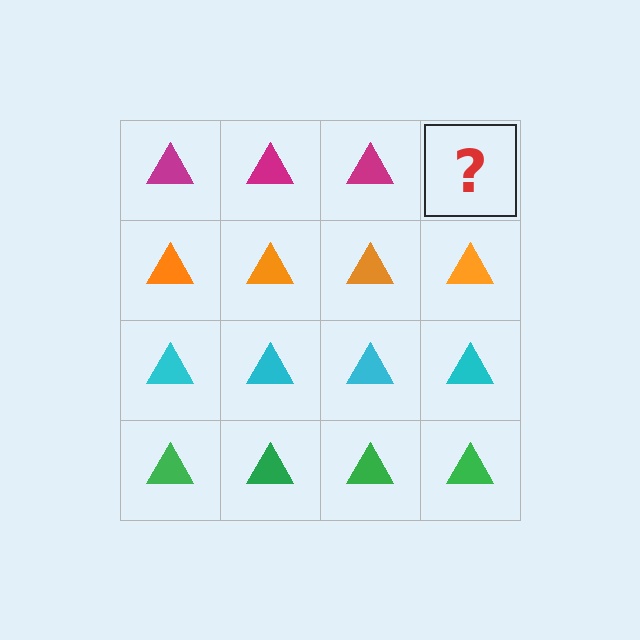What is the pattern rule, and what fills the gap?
The rule is that each row has a consistent color. The gap should be filled with a magenta triangle.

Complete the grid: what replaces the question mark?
The question mark should be replaced with a magenta triangle.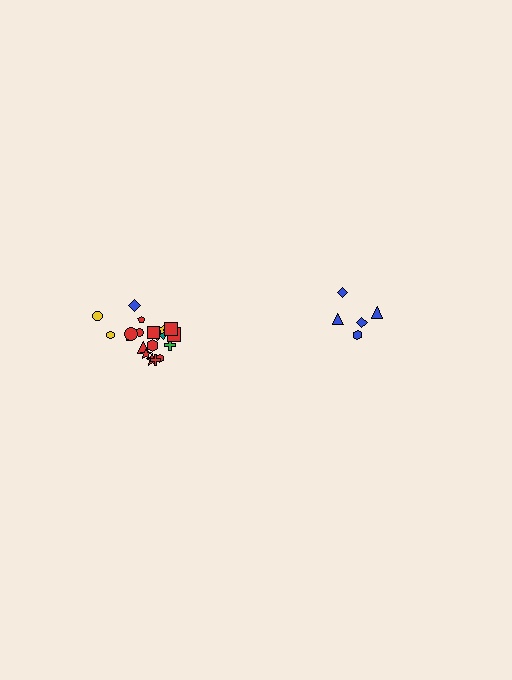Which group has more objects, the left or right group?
The left group.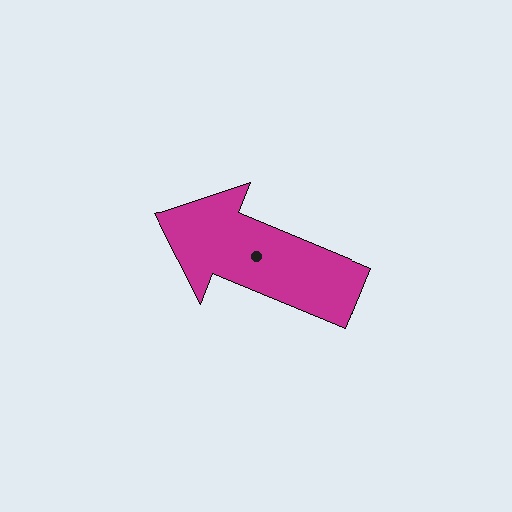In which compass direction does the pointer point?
West.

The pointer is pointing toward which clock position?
Roughly 10 o'clock.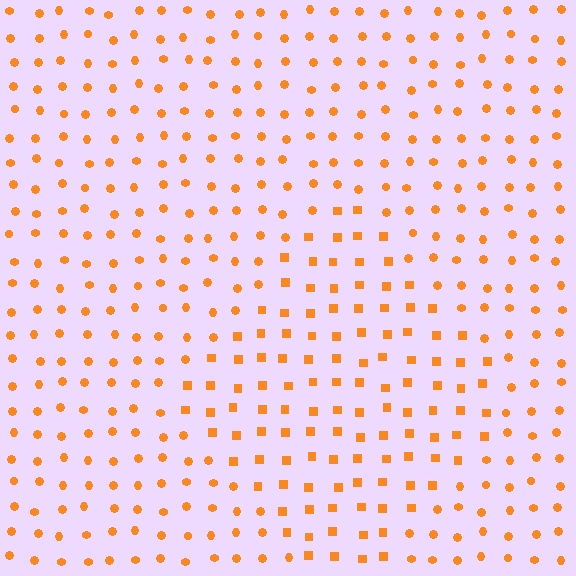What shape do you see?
I see a diamond.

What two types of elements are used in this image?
The image uses squares inside the diamond region and circles outside it.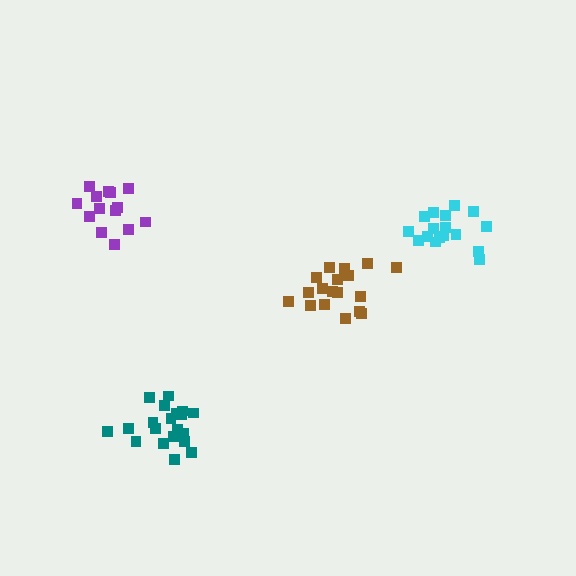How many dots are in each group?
Group 1: 18 dots, Group 2: 14 dots, Group 3: 20 dots, Group 4: 17 dots (69 total).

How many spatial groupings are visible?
There are 4 spatial groupings.